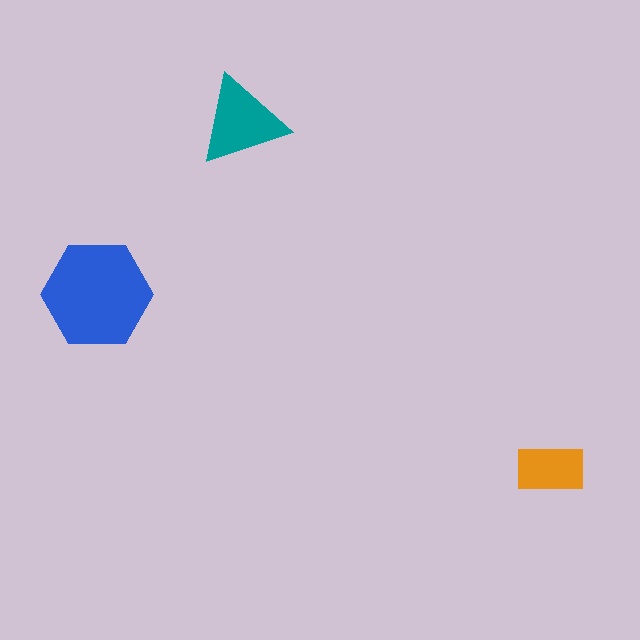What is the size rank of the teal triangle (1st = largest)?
2nd.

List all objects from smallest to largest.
The orange rectangle, the teal triangle, the blue hexagon.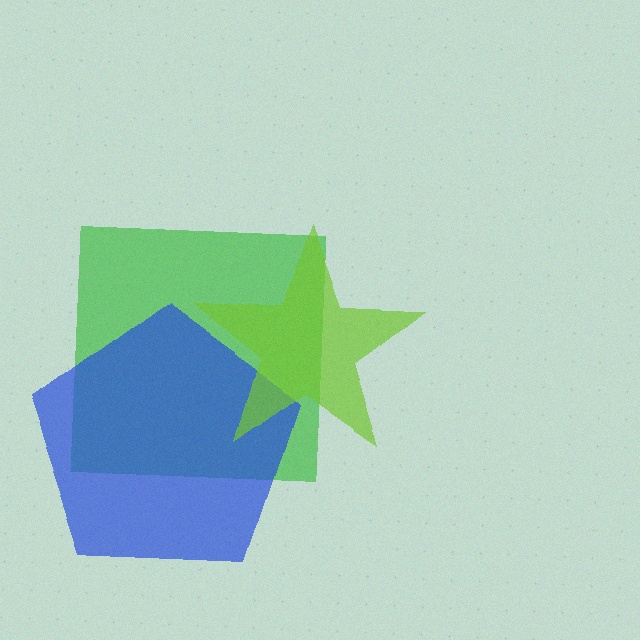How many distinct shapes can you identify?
There are 3 distinct shapes: a green square, a blue pentagon, a lime star.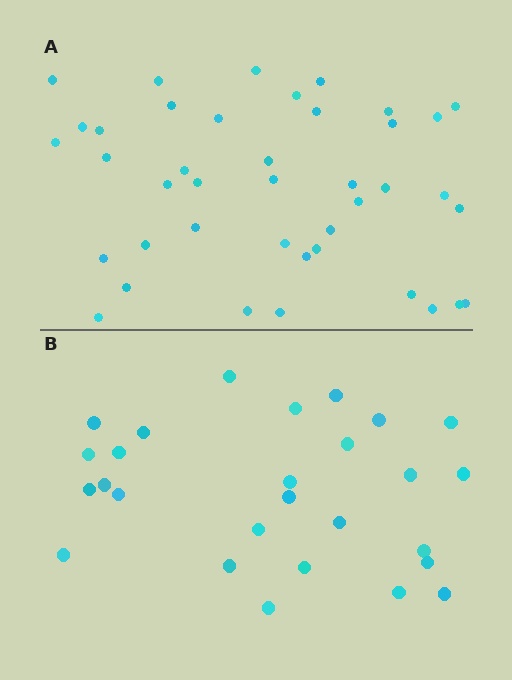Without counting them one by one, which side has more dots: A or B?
Region A (the top region) has more dots.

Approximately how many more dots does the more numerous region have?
Region A has approximately 15 more dots than region B.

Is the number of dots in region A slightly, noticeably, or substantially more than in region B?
Region A has substantially more. The ratio is roughly 1.5 to 1.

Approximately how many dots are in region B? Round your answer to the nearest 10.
About 30 dots. (The exact count is 27, which rounds to 30.)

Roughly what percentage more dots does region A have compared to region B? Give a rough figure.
About 50% more.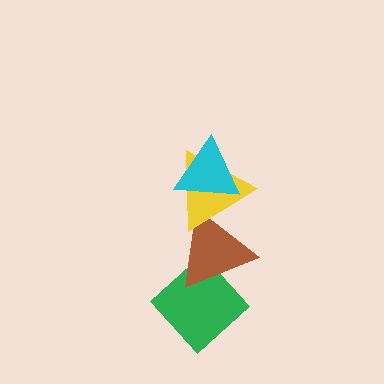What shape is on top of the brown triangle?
The yellow triangle is on top of the brown triangle.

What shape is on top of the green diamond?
The brown triangle is on top of the green diamond.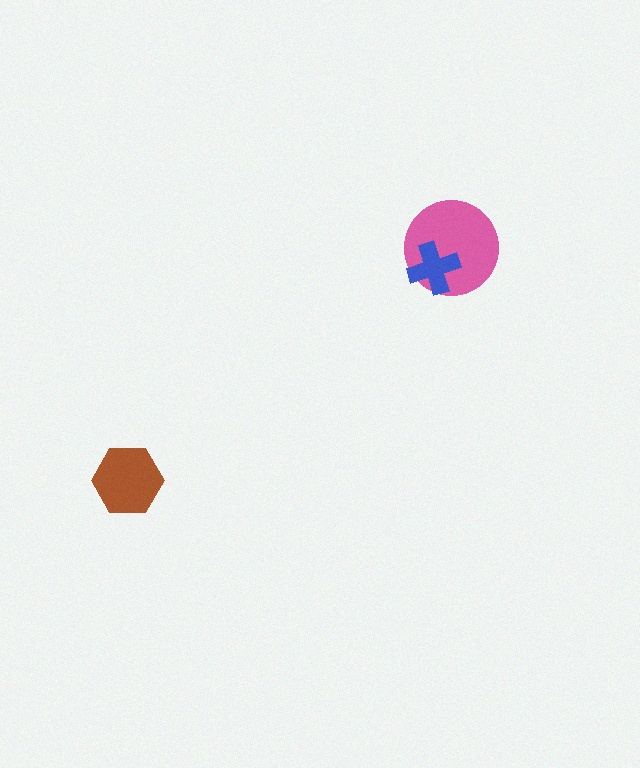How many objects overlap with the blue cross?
1 object overlaps with the blue cross.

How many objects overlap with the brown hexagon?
0 objects overlap with the brown hexagon.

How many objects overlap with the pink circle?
1 object overlaps with the pink circle.